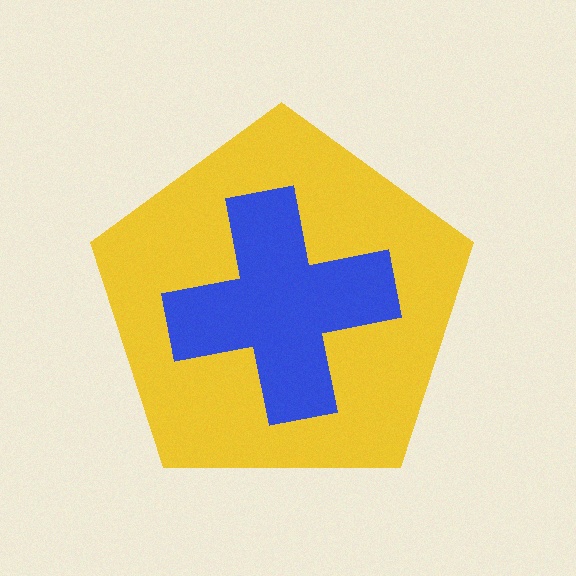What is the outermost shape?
The yellow pentagon.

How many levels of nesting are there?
2.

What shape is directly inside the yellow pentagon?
The blue cross.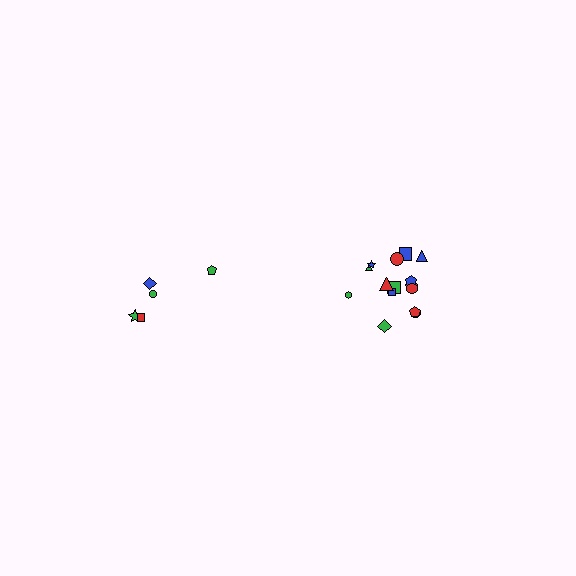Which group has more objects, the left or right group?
The right group.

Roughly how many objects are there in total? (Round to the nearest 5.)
Roughly 20 objects in total.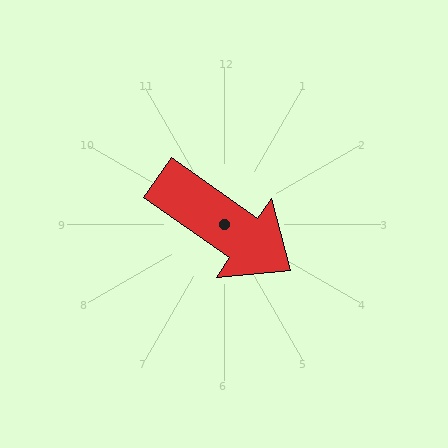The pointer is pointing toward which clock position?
Roughly 4 o'clock.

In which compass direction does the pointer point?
Southeast.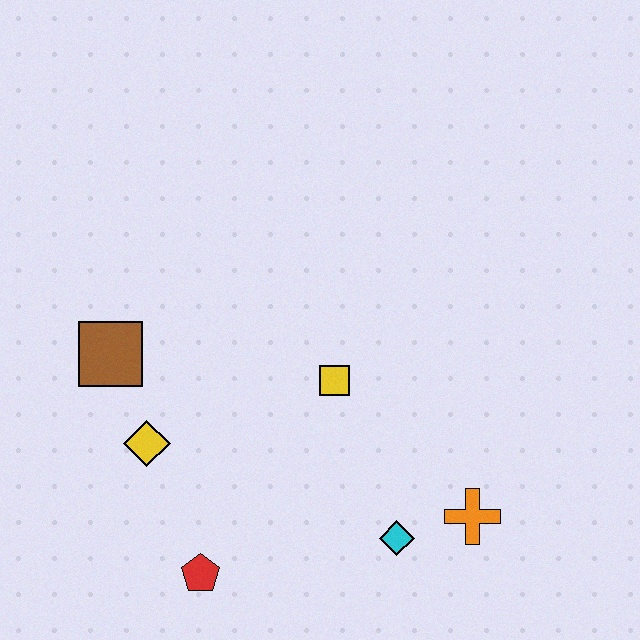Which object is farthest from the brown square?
The orange cross is farthest from the brown square.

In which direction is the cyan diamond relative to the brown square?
The cyan diamond is to the right of the brown square.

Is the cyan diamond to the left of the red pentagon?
No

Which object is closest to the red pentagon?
The yellow diamond is closest to the red pentagon.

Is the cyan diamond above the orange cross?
No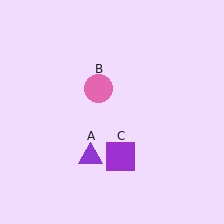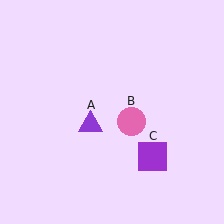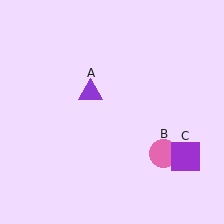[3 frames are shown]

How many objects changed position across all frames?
3 objects changed position: purple triangle (object A), pink circle (object B), purple square (object C).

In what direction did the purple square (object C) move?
The purple square (object C) moved right.